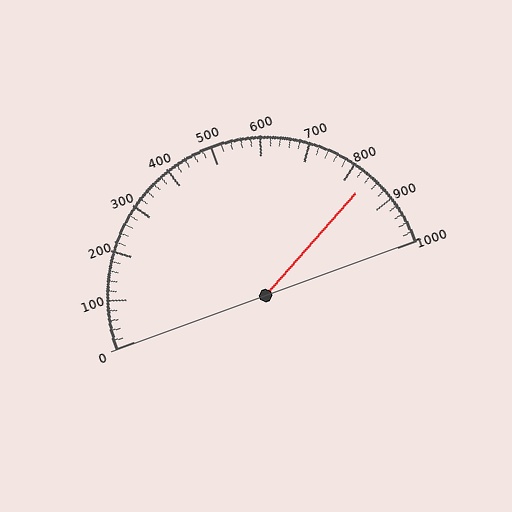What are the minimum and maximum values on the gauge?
The gauge ranges from 0 to 1000.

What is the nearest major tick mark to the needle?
The nearest major tick mark is 800.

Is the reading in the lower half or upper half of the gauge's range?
The reading is in the upper half of the range (0 to 1000).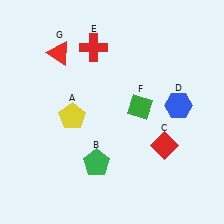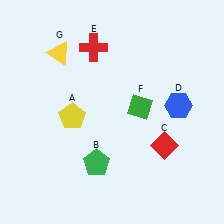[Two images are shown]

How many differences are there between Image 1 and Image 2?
There is 1 difference between the two images.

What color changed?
The triangle (G) changed from red in Image 1 to yellow in Image 2.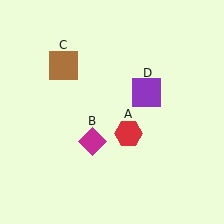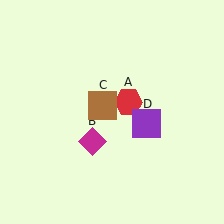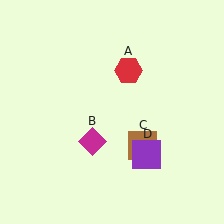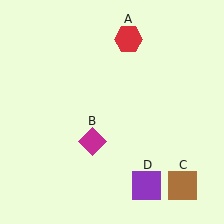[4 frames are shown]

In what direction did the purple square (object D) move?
The purple square (object D) moved down.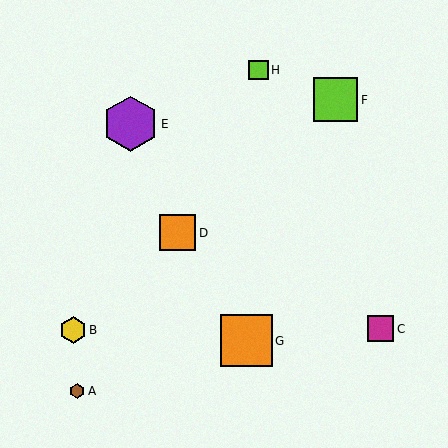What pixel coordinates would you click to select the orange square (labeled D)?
Click at (178, 233) to select the orange square D.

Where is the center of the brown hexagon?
The center of the brown hexagon is at (77, 391).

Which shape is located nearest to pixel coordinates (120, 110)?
The purple hexagon (labeled E) at (131, 124) is nearest to that location.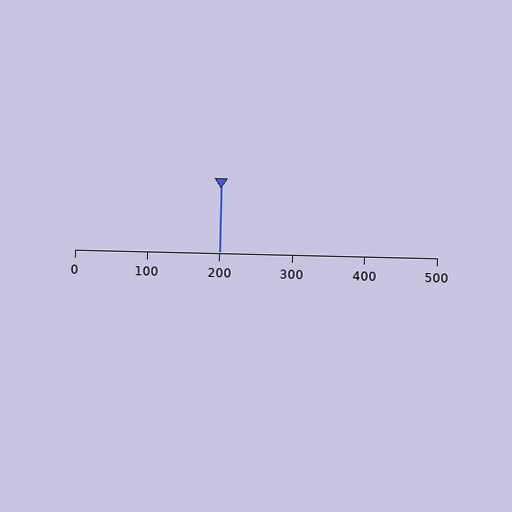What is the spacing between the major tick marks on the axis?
The major ticks are spaced 100 apart.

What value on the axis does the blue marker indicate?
The marker indicates approximately 200.